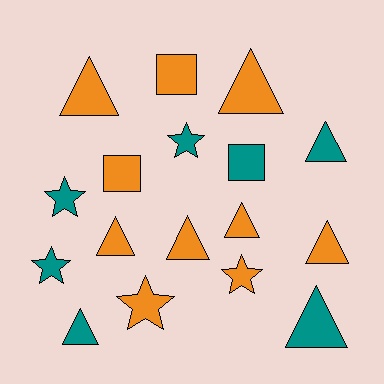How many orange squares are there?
There are 2 orange squares.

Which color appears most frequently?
Orange, with 10 objects.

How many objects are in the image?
There are 17 objects.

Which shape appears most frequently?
Triangle, with 9 objects.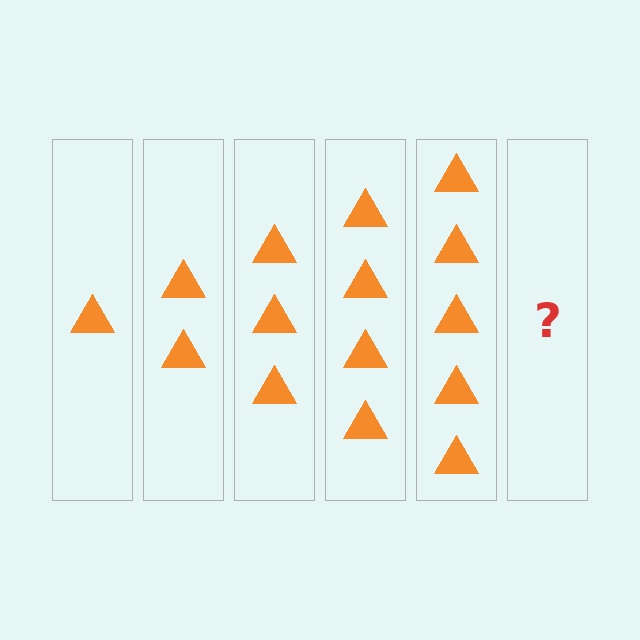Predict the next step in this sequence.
The next step is 6 triangles.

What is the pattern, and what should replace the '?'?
The pattern is that each step adds one more triangle. The '?' should be 6 triangles.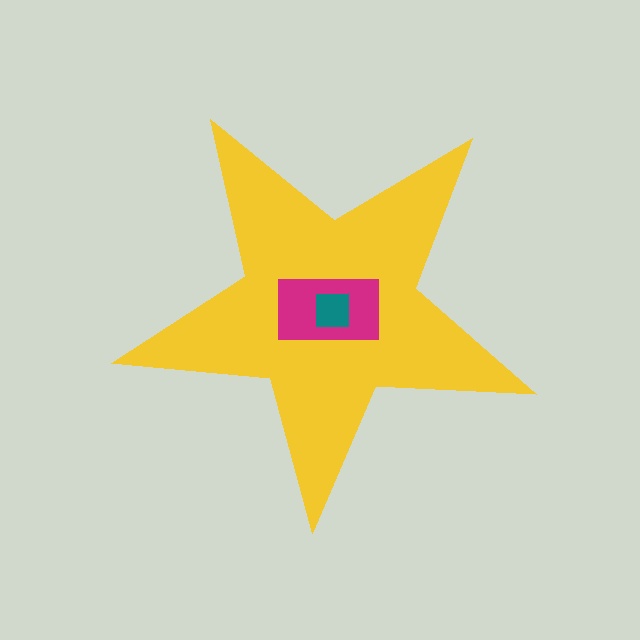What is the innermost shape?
The teal square.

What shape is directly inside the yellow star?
The magenta rectangle.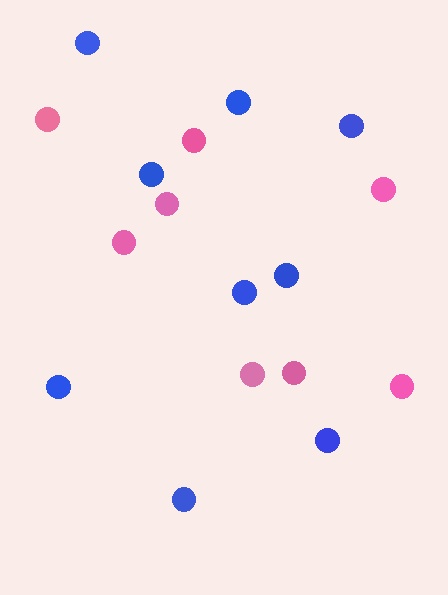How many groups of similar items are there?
There are 2 groups: one group of pink circles (8) and one group of blue circles (9).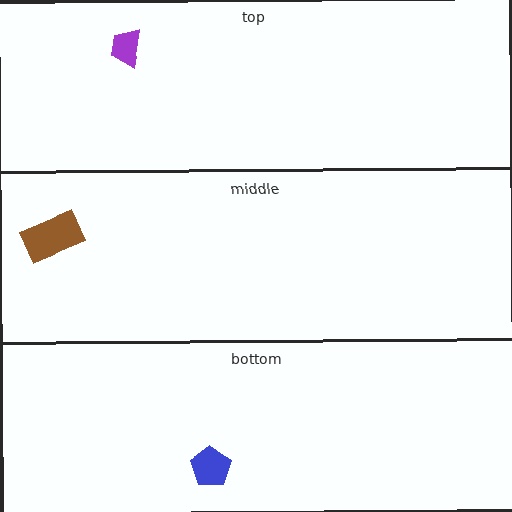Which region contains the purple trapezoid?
The top region.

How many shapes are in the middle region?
1.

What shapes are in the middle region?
The brown rectangle.